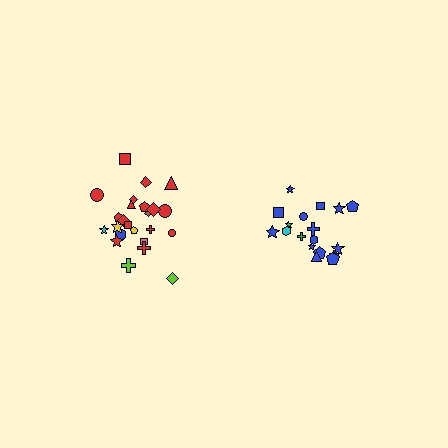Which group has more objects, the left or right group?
The left group.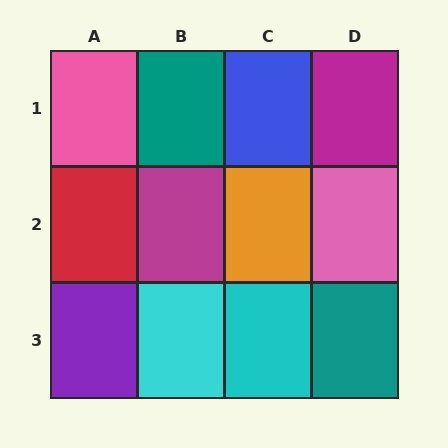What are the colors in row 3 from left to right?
Purple, cyan, cyan, teal.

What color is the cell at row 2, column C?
Orange.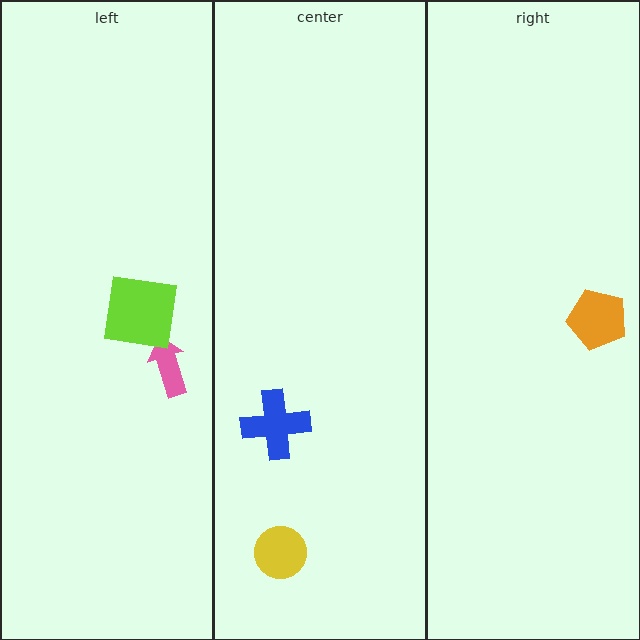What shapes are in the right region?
The orange pentagon.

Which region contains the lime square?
The left region.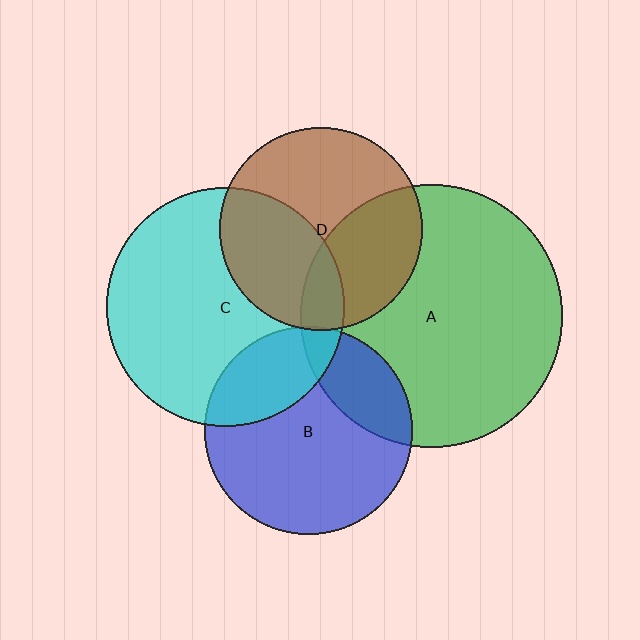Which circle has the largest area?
Circle A (green).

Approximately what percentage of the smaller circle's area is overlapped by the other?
Approximately 20%.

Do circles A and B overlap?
Yes.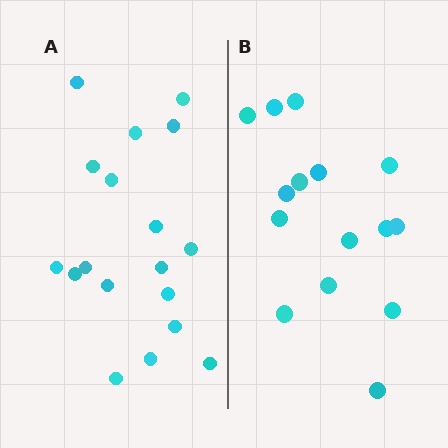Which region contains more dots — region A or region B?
Region A (the left region) has more dots.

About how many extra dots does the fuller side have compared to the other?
Region A has just a few more — roughly 2 or 3 more dots than region B.